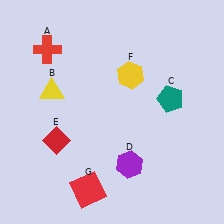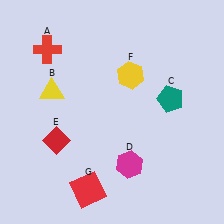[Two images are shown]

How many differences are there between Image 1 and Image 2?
There is 1 difference between the two images.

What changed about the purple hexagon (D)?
In Image 1, D is purple. In Image 2, it changed to magenta.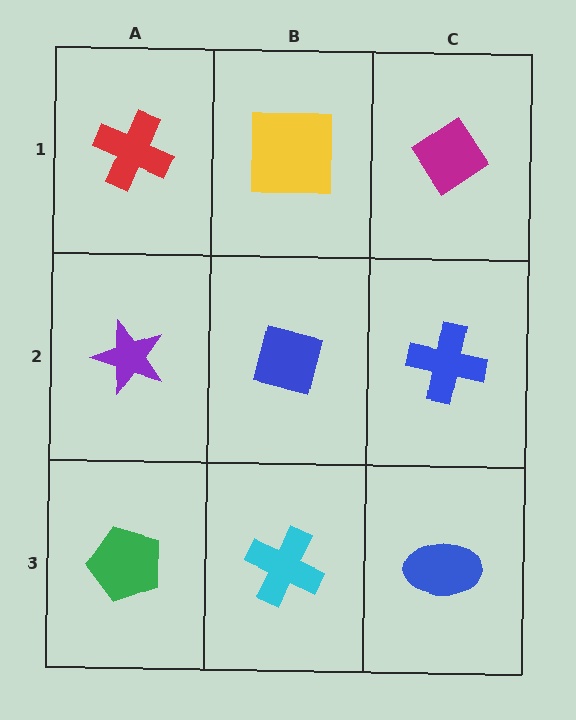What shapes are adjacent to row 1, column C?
A blue cross (row 2, column C), a yellow square (row 1, column B).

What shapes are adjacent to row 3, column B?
A blue square (row 2, column B), a green pentagon (row 3, column A), a blue ellipse (row 3, column C).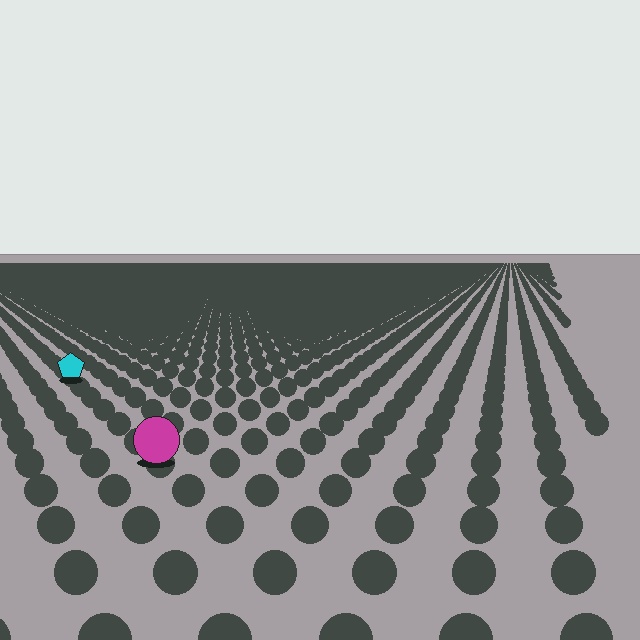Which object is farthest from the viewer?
The cyan pentagon is farthest from the viewer. It appears smaller and the ground texture around it is denser.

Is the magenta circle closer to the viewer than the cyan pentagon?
Yes. The magenta circle is closer — you can tell from the texture gradient: the ground texture is coarser near it.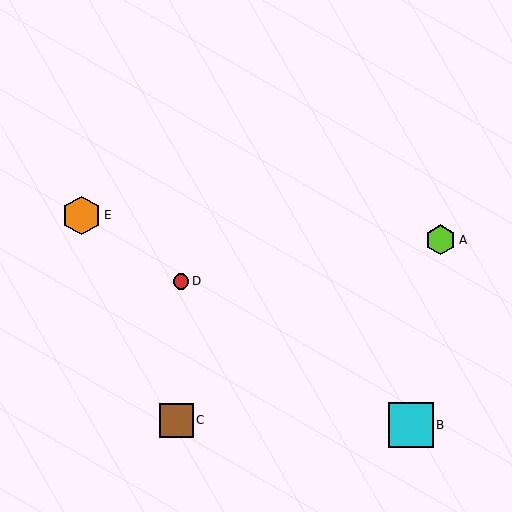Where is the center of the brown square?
The center of the brown square is at (177, 420).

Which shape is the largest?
The cyan square (labeled B) is the largest.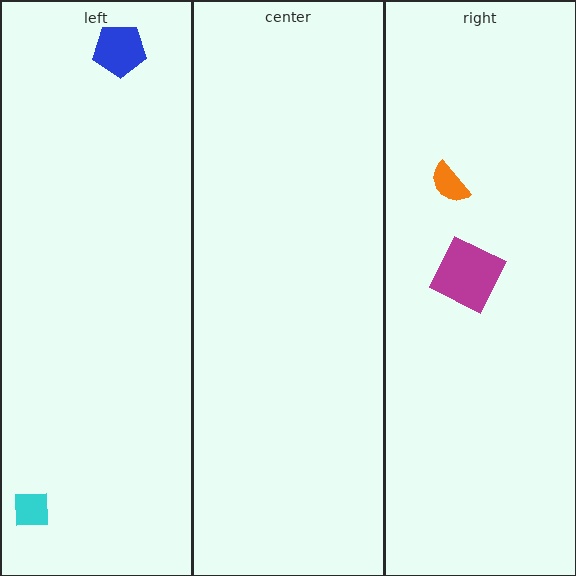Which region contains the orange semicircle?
The right region.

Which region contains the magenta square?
The right region.